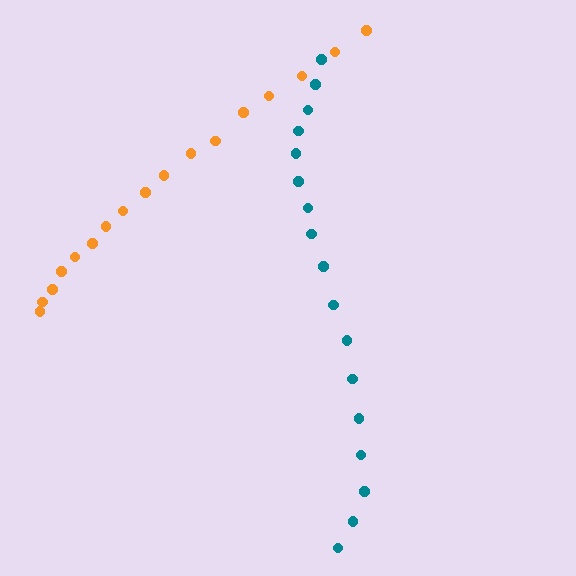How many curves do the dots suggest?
There are 2 distinct paths.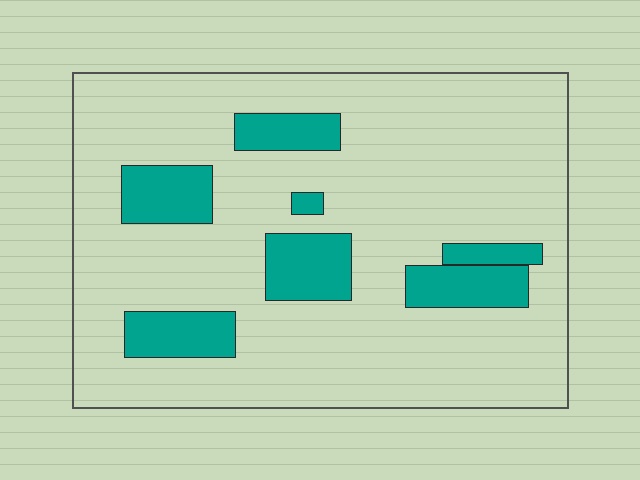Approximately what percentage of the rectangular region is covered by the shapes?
Approximately 15%.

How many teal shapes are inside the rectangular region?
7.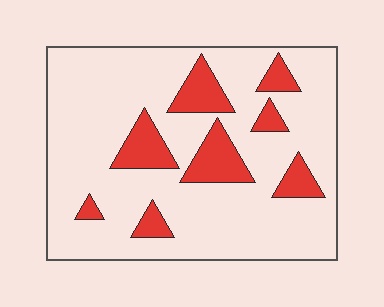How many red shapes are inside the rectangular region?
8.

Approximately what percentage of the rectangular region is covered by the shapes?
Approximately 20%.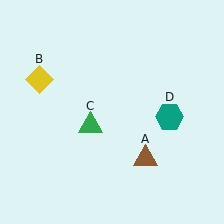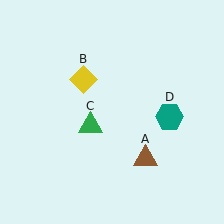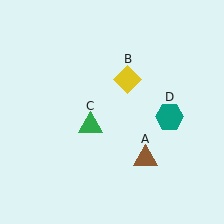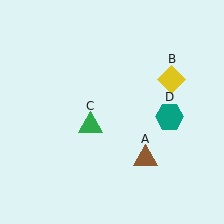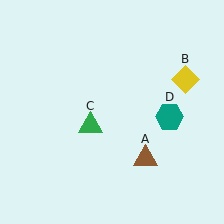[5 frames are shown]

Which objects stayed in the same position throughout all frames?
Brown triangle (object A) and green triangle (object C) and teal hexagon (object D) remained stationary.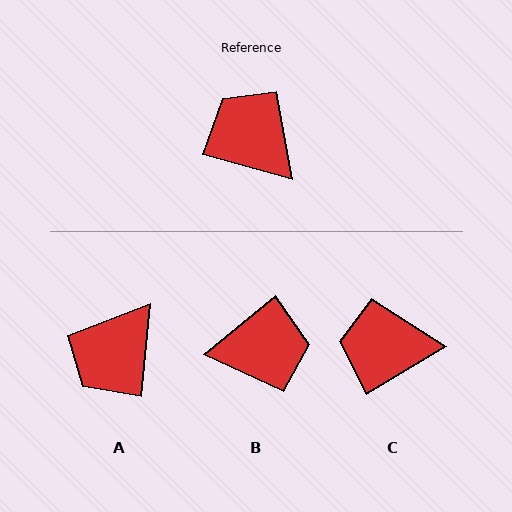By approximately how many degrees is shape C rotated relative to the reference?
Approximately 46 degrees counter-clockwise.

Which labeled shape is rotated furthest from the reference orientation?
B, about 126 degrees away.